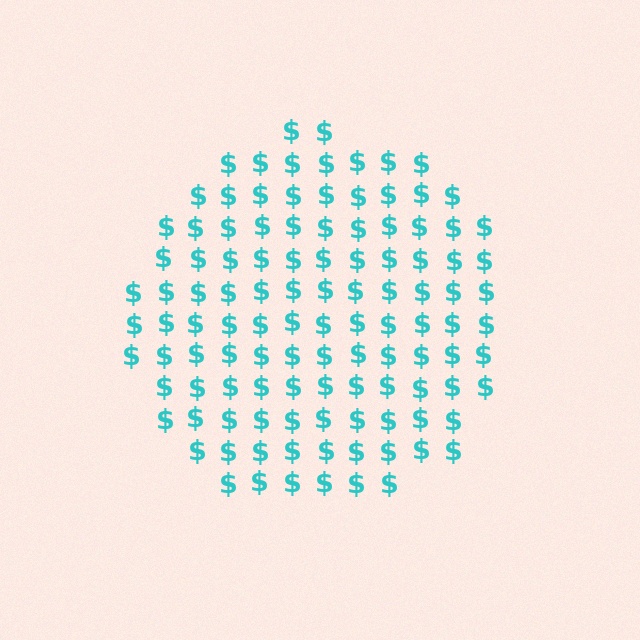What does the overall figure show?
The overall figure shows a circle.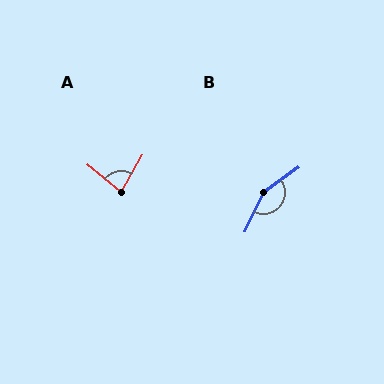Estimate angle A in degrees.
Approximately 80 degrees.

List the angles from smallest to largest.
A (80°), B (151°).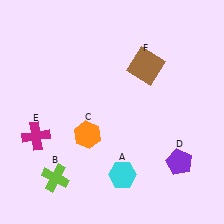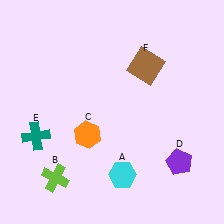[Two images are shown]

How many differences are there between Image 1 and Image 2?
There is 1 difference between the two images.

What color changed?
The cross (E) changed from magenta in Image 1 to teal in Image 2.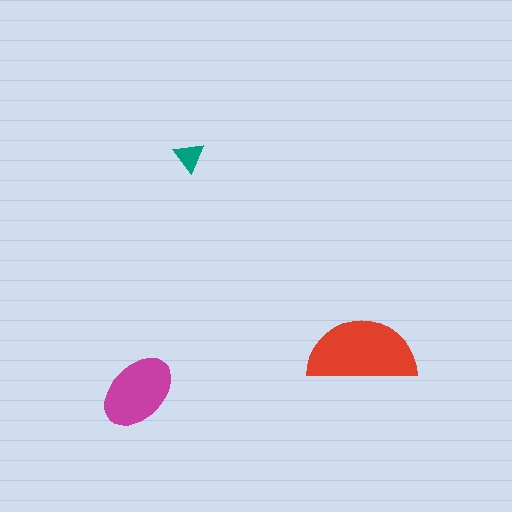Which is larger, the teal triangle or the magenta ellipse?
The magenta ellipse.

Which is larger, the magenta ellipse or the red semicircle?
The red semicircle.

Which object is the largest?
The red semicircle.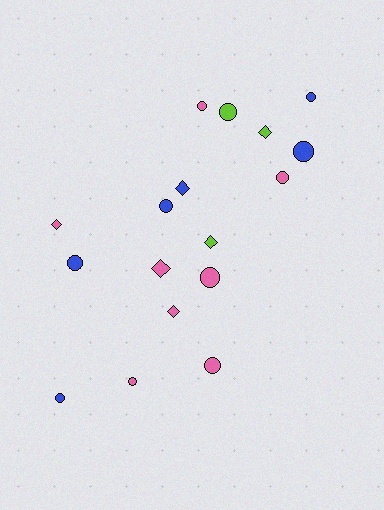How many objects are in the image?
There are 17 objects.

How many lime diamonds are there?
There are 2 lime diamonds.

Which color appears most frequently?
Pink, with 8 objects.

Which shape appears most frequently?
Circle, with 11 objects.